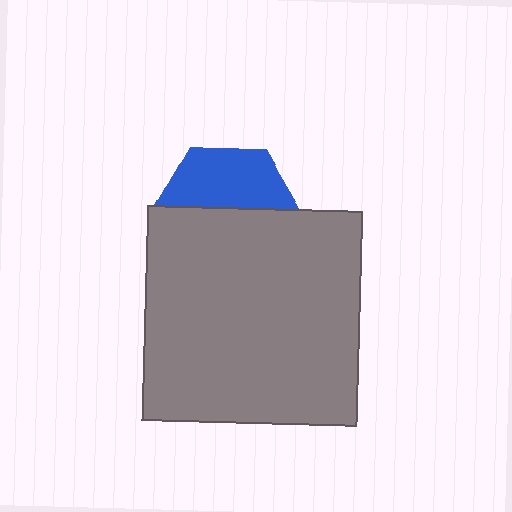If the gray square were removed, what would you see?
You would see the complete blue hexagon.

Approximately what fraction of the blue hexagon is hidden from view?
Roughly 58% of the blue hexagon is hidden behind the gray square.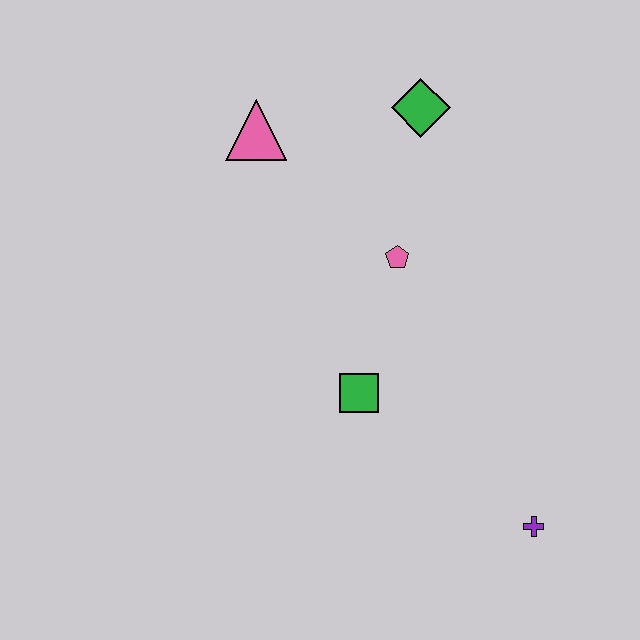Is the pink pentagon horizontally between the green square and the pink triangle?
No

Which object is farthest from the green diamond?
The purple cross is farthest from the green diamond.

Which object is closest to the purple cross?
The green square is closest to the purple cross.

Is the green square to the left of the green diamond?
Yes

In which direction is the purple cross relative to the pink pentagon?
The purple cross is below the pink pentagon.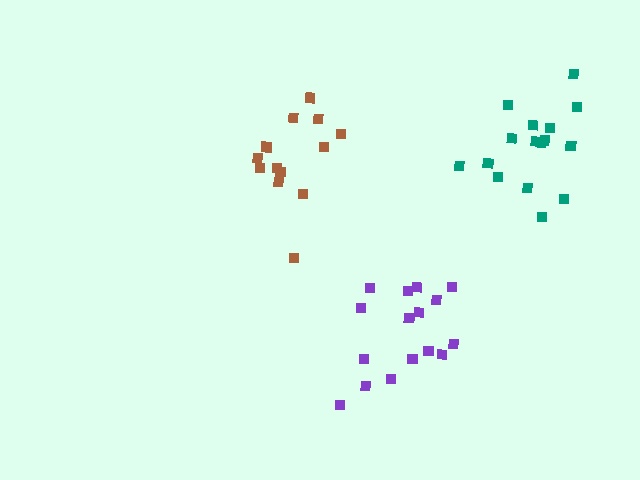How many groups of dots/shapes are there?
There are 3 groups.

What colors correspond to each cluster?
The clusters are colored: purple, brown, teal.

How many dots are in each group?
Group 1: 16 dots, Group 2: 13 dots, Group 3: 16 dots (45 total).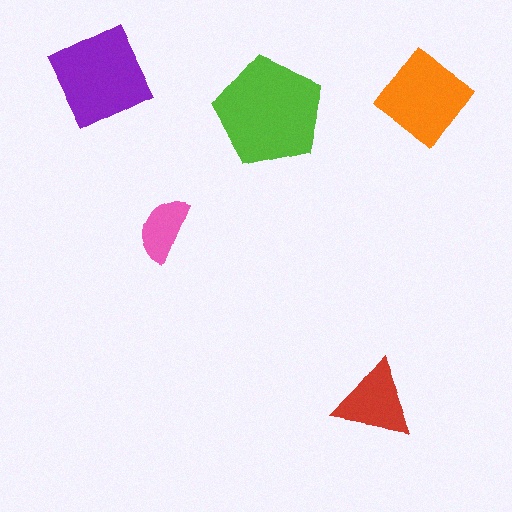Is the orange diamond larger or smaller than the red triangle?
Larger.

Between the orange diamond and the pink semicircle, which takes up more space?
The orange diamond.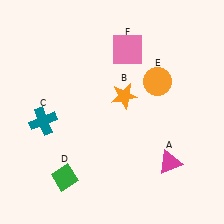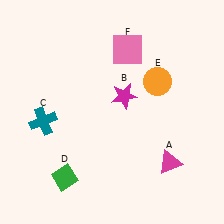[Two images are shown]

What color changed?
The star (B) changed from orange in Image 1 to magenta in Image 2.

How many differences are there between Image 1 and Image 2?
There is 1 difference between the two images.